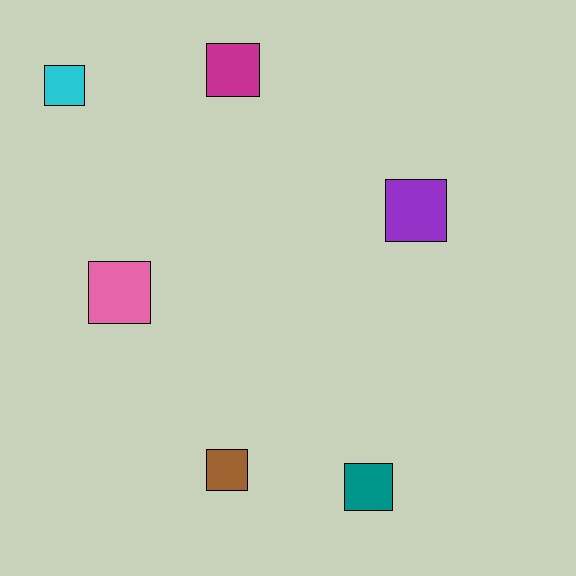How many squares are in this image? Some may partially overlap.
There are 6 squares.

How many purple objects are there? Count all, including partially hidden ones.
There is 1 purple object.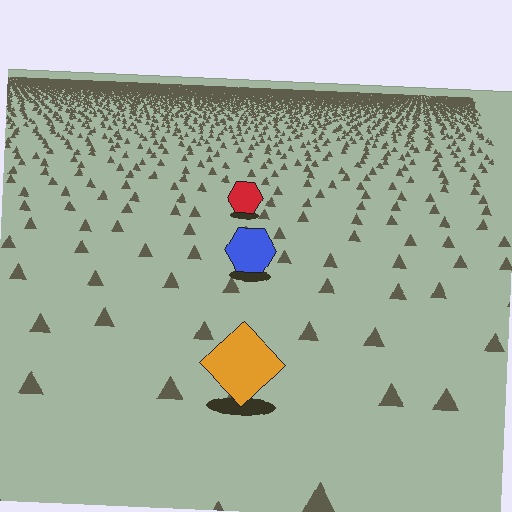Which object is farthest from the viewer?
The red hexagon is farthest from the viewer. It appears smaller and the ground texture around it is denser.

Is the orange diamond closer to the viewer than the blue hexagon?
Yes. The orange diamond is closer — you can tell from the texture gradient: the ground texture is coarser near it.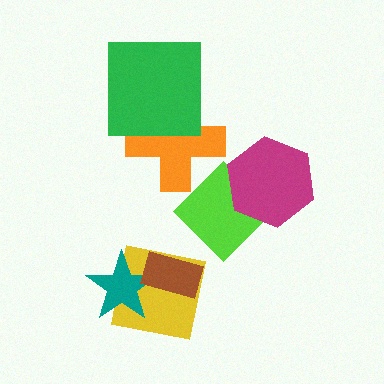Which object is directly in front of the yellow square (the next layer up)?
The teal star is directly in front of the yellow square.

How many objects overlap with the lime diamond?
2 objects overlap with the lime diamond.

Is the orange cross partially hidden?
Yes, it is partially covered by another shape.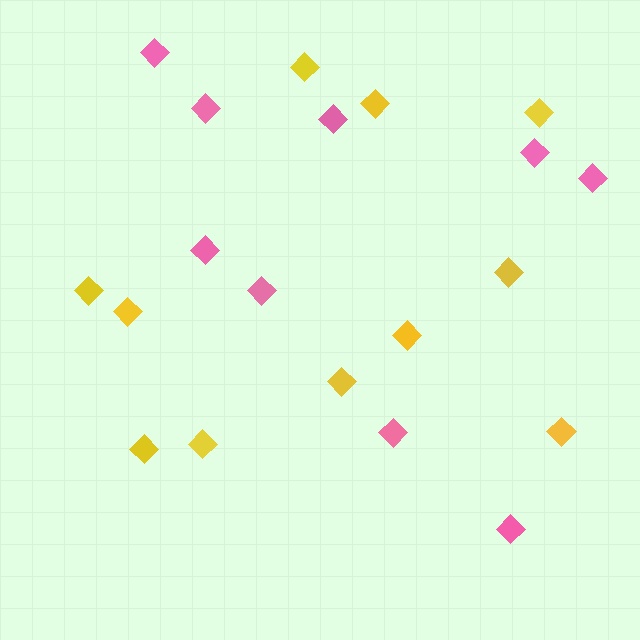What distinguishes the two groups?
There are 2 groups: one group of pink diamonds (9) and one group of yellow diamonds (11).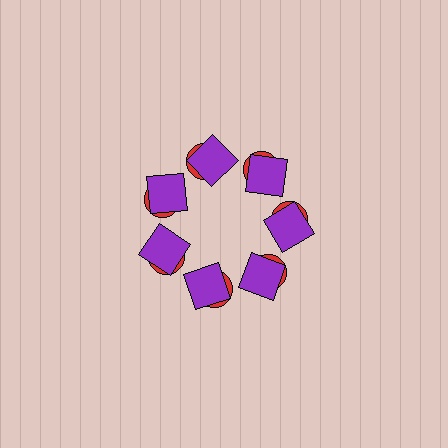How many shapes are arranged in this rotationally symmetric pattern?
There are 14 shapes, arranged in 7 groups of 2.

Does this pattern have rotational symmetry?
Yes, this pattern has 7-fold rotational symmetry. It looks the same after rotating 51 degrees around the center.